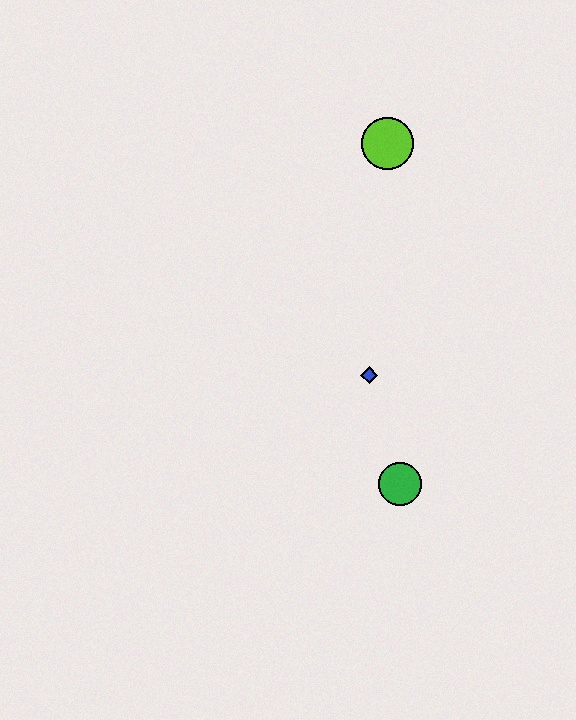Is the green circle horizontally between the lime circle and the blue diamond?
No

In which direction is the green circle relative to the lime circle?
The green circle is below the lime circle.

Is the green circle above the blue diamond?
No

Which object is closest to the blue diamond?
The green circle is closest to the blue diamond.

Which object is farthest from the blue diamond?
The lime circle is farthest from the blue diamond.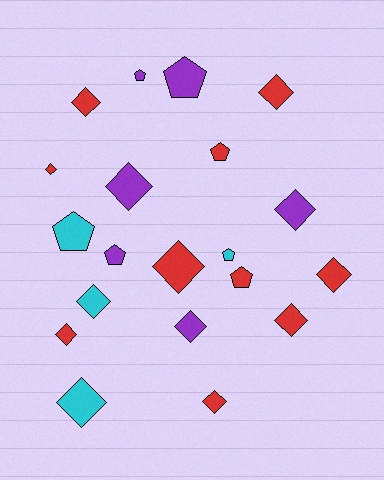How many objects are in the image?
There are 20 objects.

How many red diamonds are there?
There are 8 red diamonds.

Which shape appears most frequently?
Diamond, with 13 objects.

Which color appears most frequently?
Red, with 10 objects.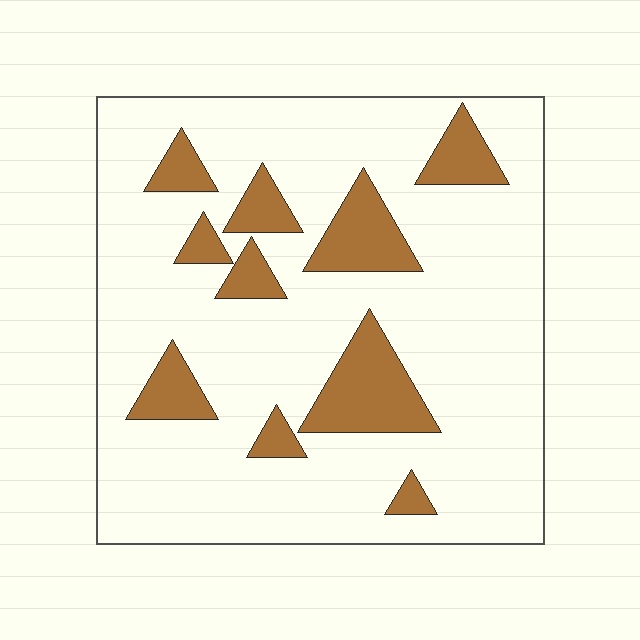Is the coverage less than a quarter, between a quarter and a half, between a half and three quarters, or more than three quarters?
Less than a quarter.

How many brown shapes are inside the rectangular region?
10.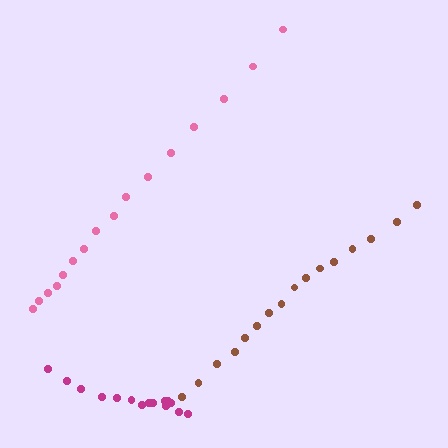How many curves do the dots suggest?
There are 3 distinct paths.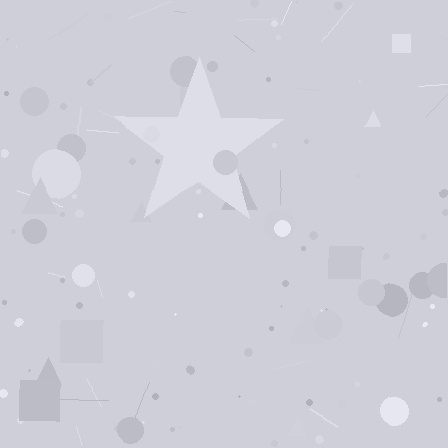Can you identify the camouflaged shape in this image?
The camouflaged shape is a star.